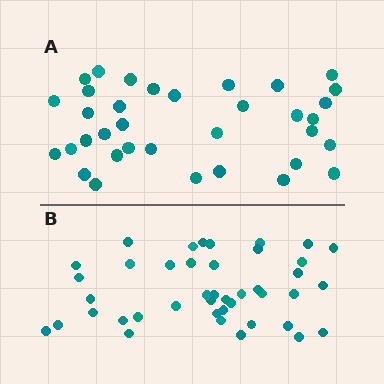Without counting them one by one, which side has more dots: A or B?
Region B (the bottom region) has more dots.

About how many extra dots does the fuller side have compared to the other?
Region B has roughly 8 or so more dots than region A.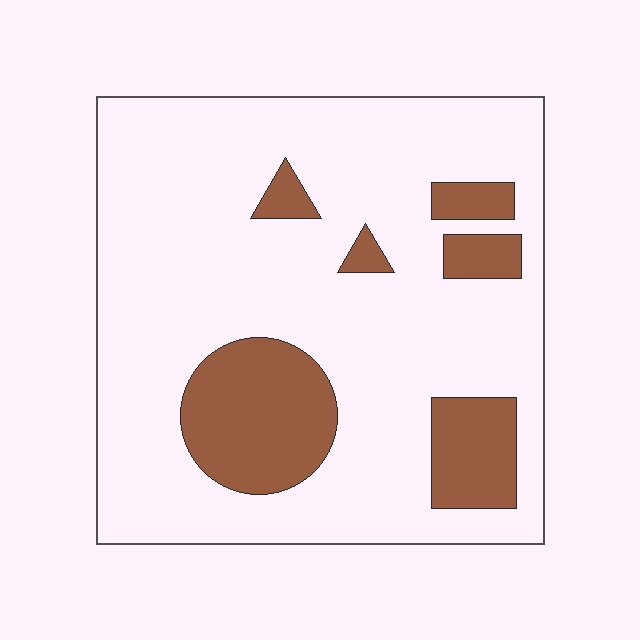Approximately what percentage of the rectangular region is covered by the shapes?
Approximately 20%.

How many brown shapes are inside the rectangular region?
6.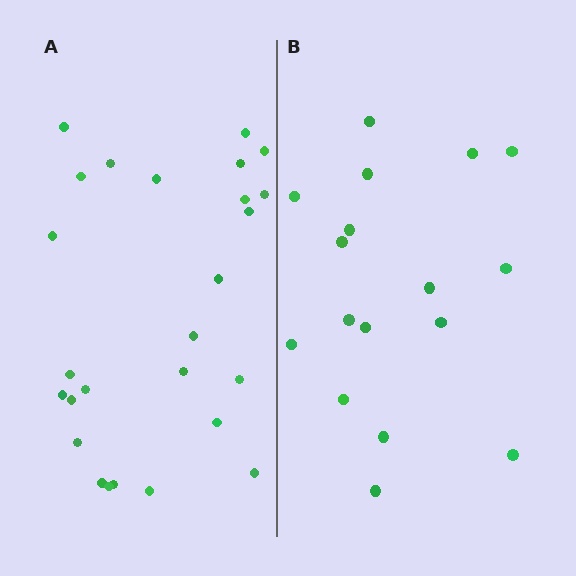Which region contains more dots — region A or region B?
Region A (the left region) has more dots.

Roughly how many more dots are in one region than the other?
Region A has roughly 8 or so more dots than region B.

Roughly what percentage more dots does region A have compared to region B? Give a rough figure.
About 55% more.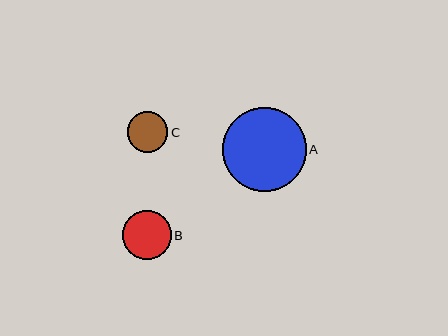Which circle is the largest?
Circle A is the largest with a size of approximately 84 pixels.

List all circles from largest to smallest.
From largest to smallest: A, B, C.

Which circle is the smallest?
Circle C is the smallest with a size of approximately 40 pixels.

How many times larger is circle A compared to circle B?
Circle A is approximately 1.7 times the size of circle B.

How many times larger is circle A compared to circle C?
Circle A is approximately 2.1 times the size of circle C.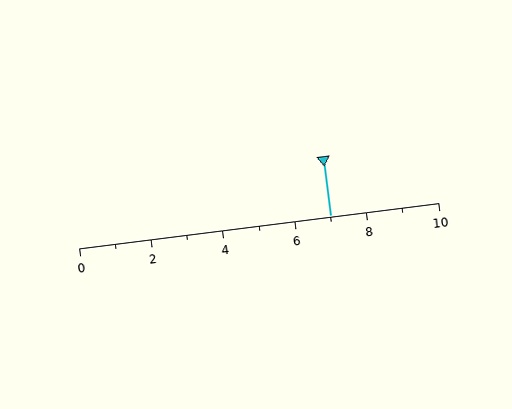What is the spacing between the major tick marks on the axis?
The major ticks are spaced 2 apart.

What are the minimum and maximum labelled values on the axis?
The axis runs from 0 to 10.